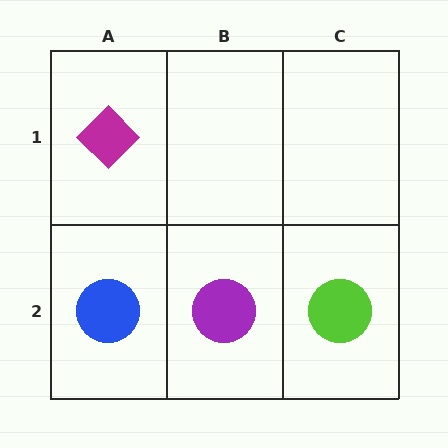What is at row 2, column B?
A purple circle.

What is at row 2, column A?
A blue circle.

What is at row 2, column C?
A lime circle.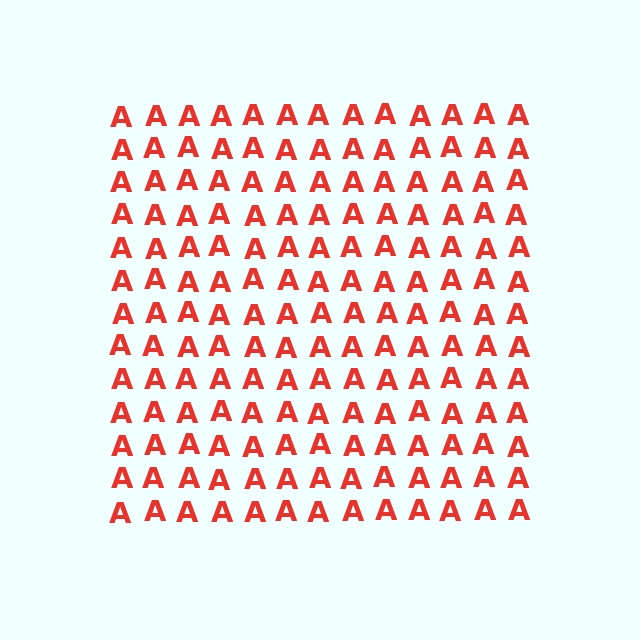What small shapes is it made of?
It is made of small letter A's.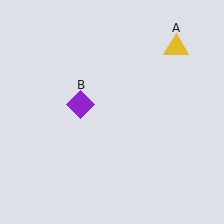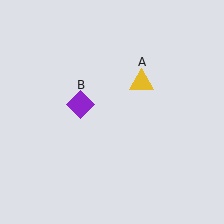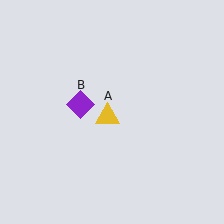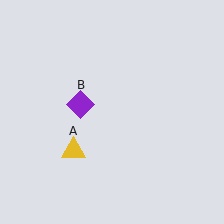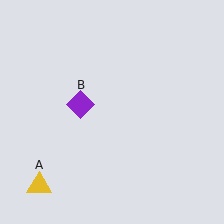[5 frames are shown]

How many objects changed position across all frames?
1 object changed position: yellow triangle (object A).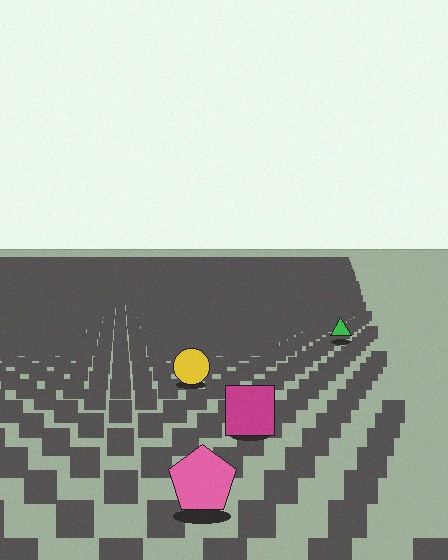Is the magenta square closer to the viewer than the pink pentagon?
No. The pink pentagon is closer — you can tell from the texture gradient: the ground texture is coarser near it.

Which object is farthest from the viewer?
The green triangle is farthest from the viewer. It appears smaller and the ground texture around it is denser.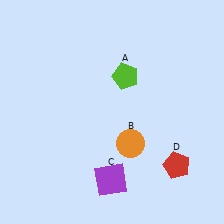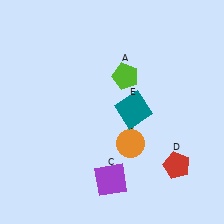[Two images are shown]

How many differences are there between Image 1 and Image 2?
There is 1 difference between the two images.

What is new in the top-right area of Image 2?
A teal square (E) was added in the top-right area of Image 2.